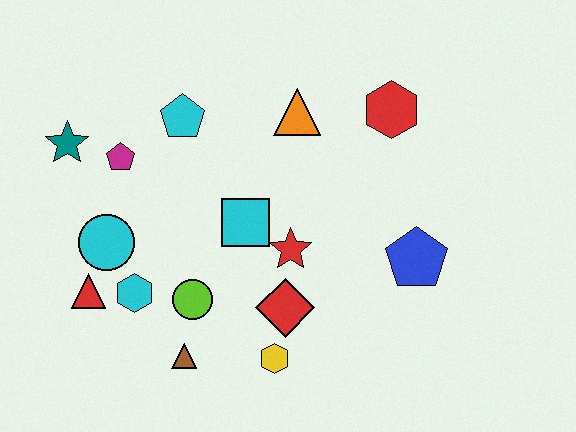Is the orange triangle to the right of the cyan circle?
Yes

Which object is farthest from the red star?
The teal star is farthest from the red star.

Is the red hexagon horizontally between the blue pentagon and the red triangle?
Yes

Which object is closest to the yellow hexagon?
The red diamond is closest to the yellow hexagon.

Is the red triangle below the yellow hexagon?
No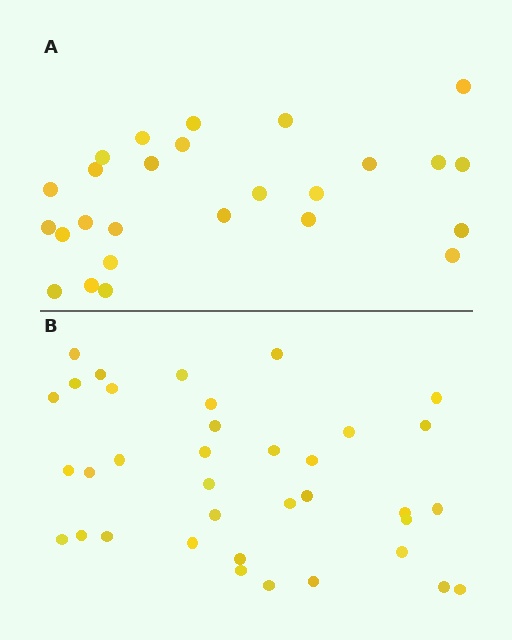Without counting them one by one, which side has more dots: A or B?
Region B (the bottom region) has more dots.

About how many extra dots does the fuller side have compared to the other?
Region B has roughly 10 or so more dots than region A.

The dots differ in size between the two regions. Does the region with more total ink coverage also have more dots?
No. Region A has more total ink coverage because its dots are larger, but region B actually contains more individual dots. Total area can be misleading — the number of items is what matters here.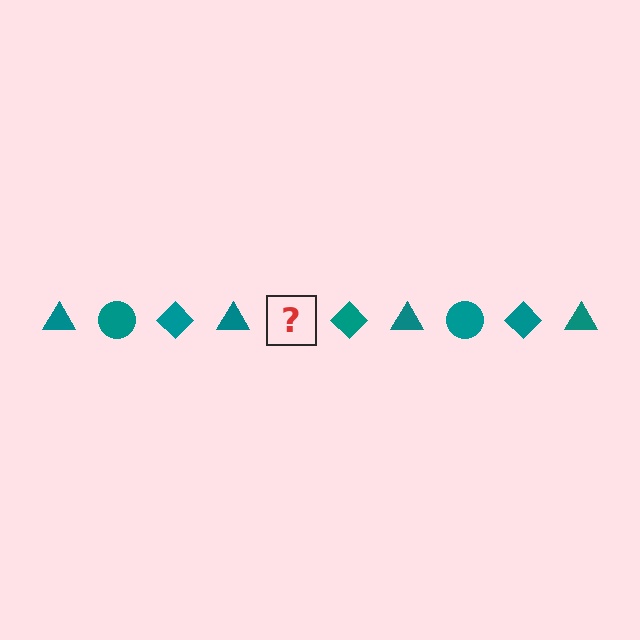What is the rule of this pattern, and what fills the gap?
The rule is that the pattern cycles through triangle, circle, diamond shapes in teal. The gap should be filled with a teal circle.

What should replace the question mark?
The question mark should be replaced with a teal circle.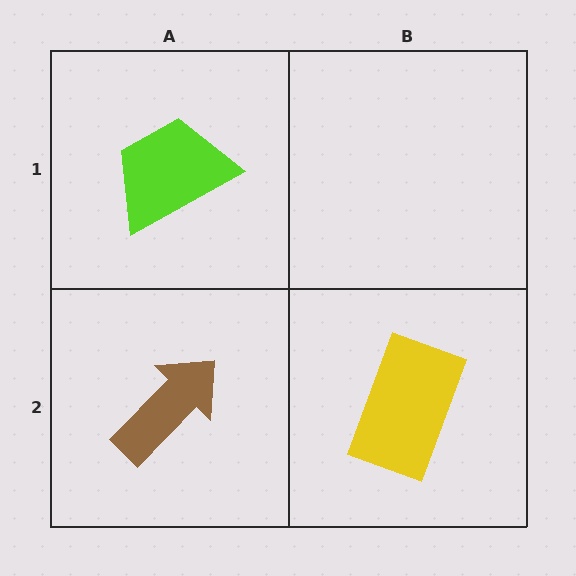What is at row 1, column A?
A lime trapezoid.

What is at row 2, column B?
A yellow rectangle.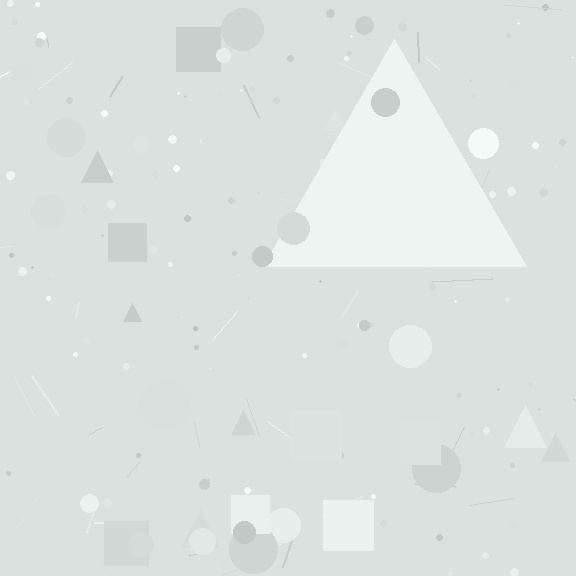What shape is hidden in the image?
A triangle is hidden in the image.